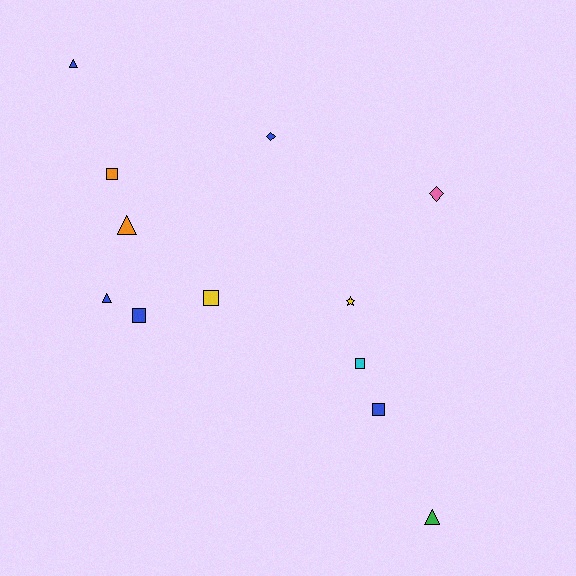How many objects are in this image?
There are 12 objects.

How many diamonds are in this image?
There are 2 diamonds.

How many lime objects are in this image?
There are no lime objects.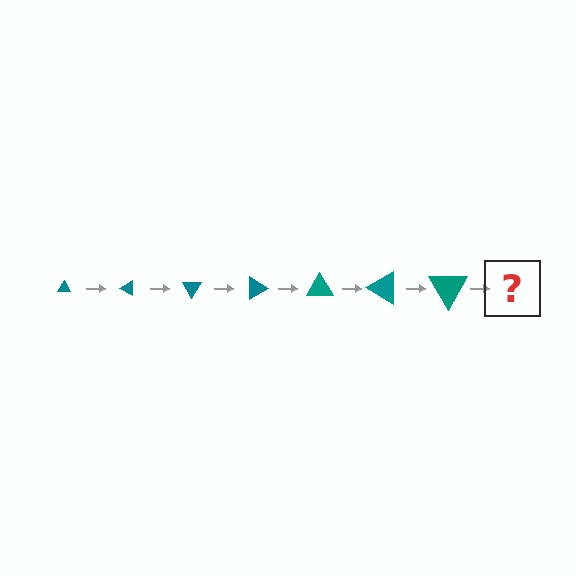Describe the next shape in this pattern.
It should be a triangle, larger than the previous one and rotated 210 degrees from the start.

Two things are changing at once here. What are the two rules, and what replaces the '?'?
The two rules are that the triangle grows larger each step and it rotates 30 degrees each step. The '?' should be a triangle, larger than the previous one and rotated 210 degrees from the start.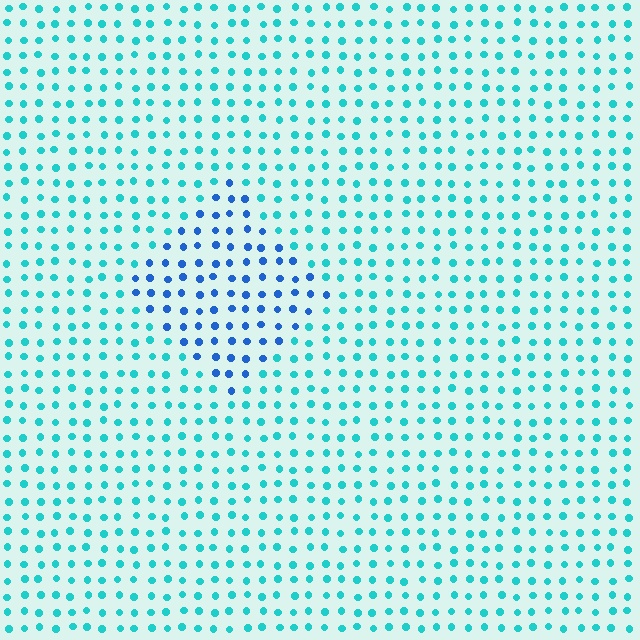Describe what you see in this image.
The image is filled with small cyan elements in a uniform arrangement. A diamond-shaped region is visible where the elements are tinted to a slightly different hue, forming a subtle color boundary.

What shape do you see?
I see a diamond.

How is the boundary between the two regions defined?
The boundary is defined purely by a slight shift in hue (about 38 degrees). Spacing, size, and orientation are identical on both sides.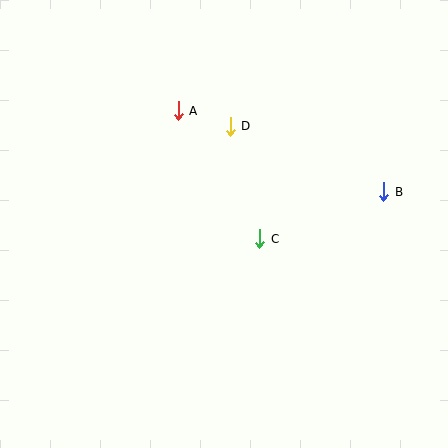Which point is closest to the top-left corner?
Point A is closest to the top-left corner.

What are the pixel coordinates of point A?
Point A is at (178, 111).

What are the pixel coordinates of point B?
Point B is at (384, 192).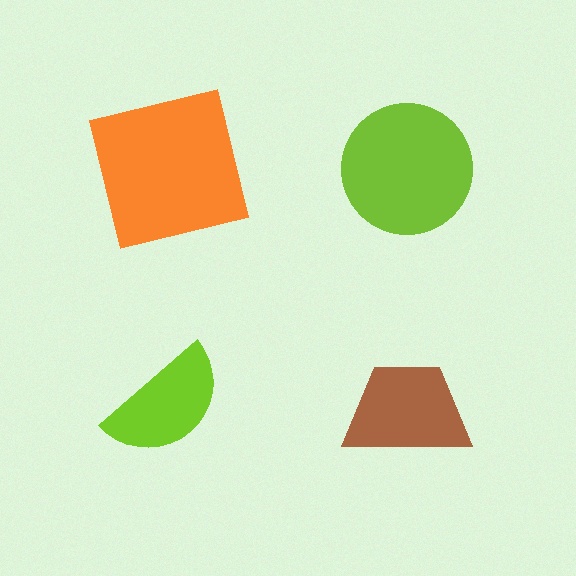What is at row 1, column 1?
An orange square.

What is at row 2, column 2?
A brown trapezoid.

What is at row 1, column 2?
A lime circle.